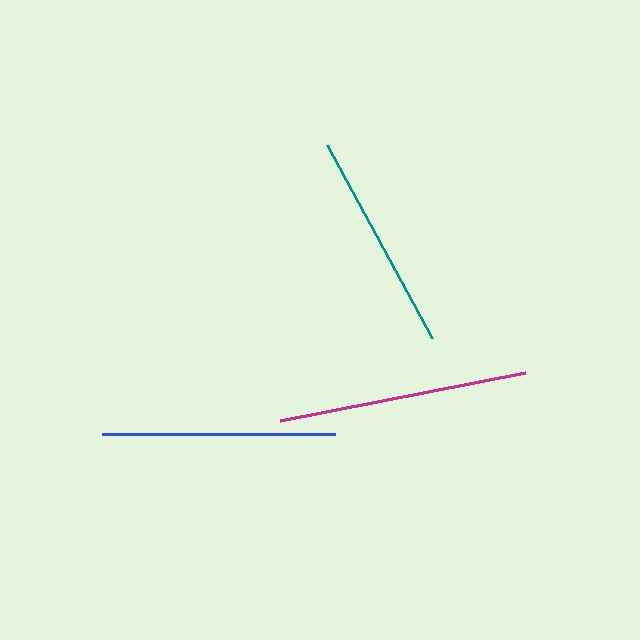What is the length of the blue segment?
The blue segment is approximately 233 pixels long.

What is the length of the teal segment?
The teal segment is approximately 219 pixels long.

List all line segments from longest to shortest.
From longest to shortest: magenta, blue, teal.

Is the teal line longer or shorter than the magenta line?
The magenta line is longer than the teal line.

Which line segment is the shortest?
The teal line is the shortest at approximately 219 pixels.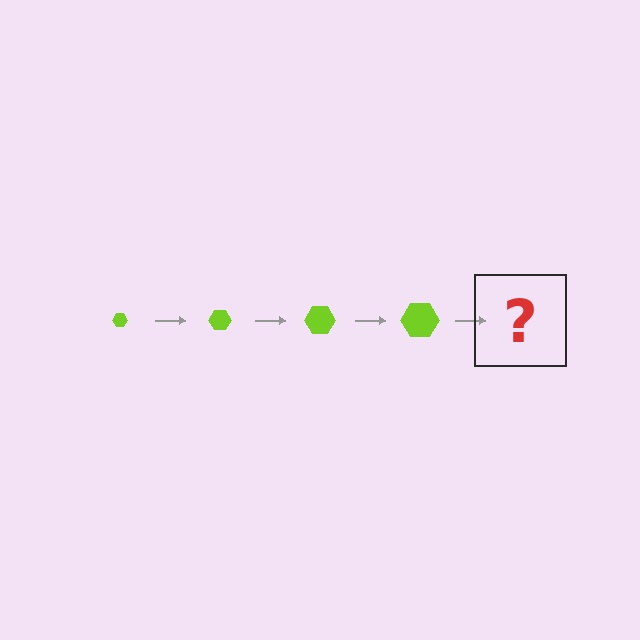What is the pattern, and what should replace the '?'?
The pattern is that the hexagon gets progressively larger each step. The '?' should be a lime hexagon, larger than the previous one.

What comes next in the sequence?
The next element should be a lime hexagon, larger than the previous one.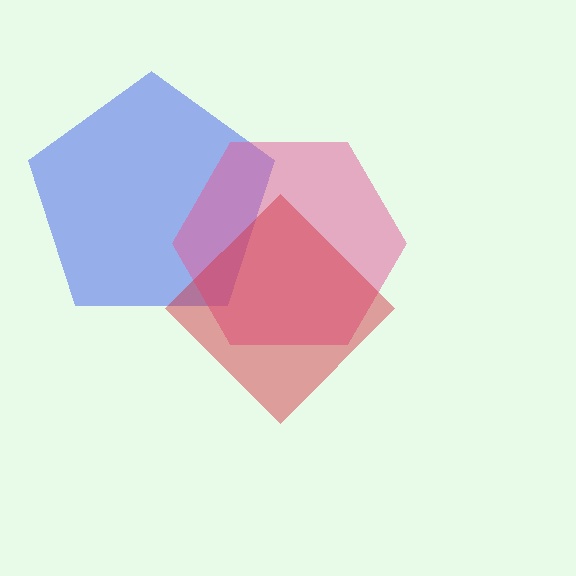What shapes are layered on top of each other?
The layered shapes are: a blue pentagon, a pink hexagon, a red diamond.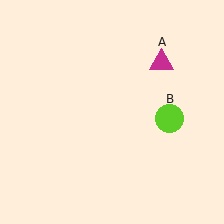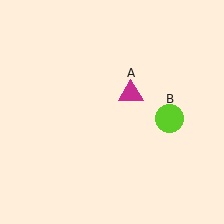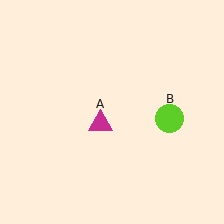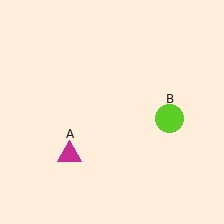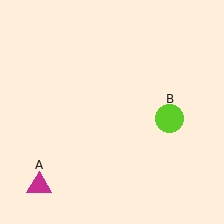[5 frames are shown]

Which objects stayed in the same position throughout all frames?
Lime circle (object B) remained stationary.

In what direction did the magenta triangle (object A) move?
The magenta triangle (object A) moved down and to the left.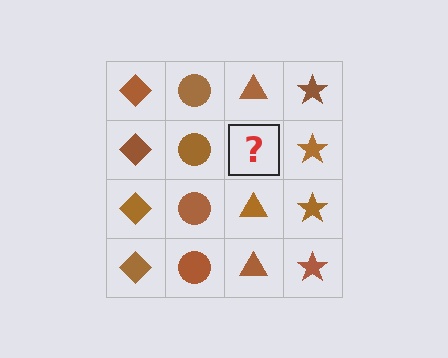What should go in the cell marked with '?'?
The missing cell should contain a brown triangle.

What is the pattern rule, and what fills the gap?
The rule is that each column has a consistent shape. The gap should be filled with a brown triangle.